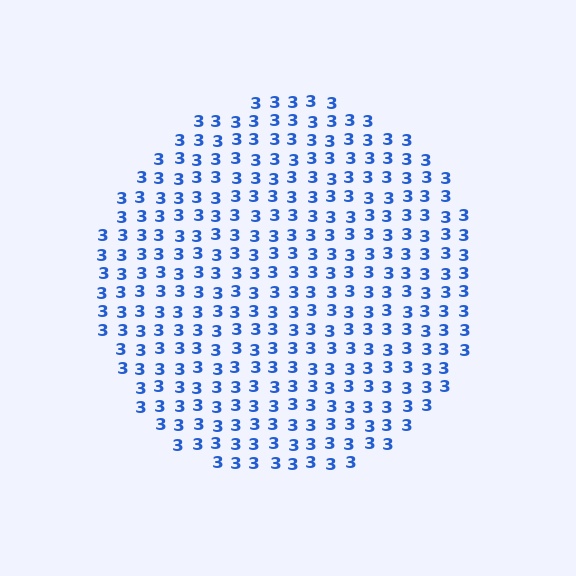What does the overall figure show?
The overall figure shows a circle.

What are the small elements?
The small elements are digit 3's.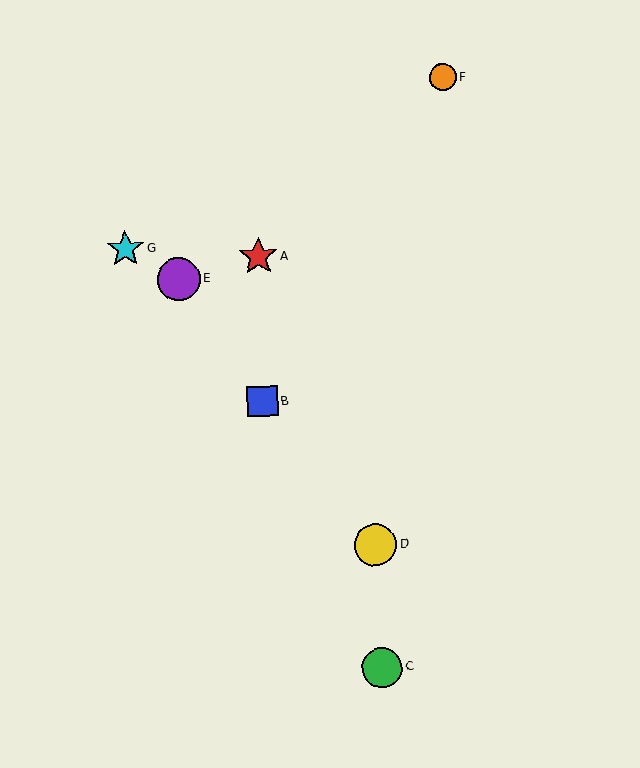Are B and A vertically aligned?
Yes, both are at x≈263.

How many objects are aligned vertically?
2 objects (A, B) are aligned vertically.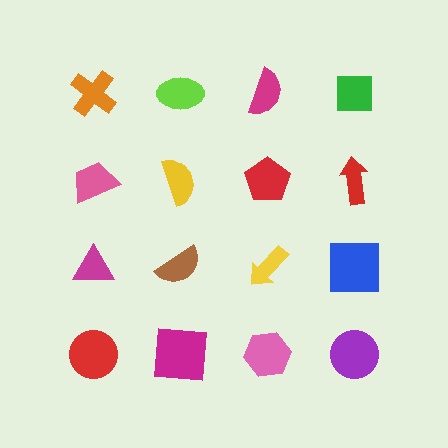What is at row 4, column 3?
A pink hexagon.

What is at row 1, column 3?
A magenta semicircle.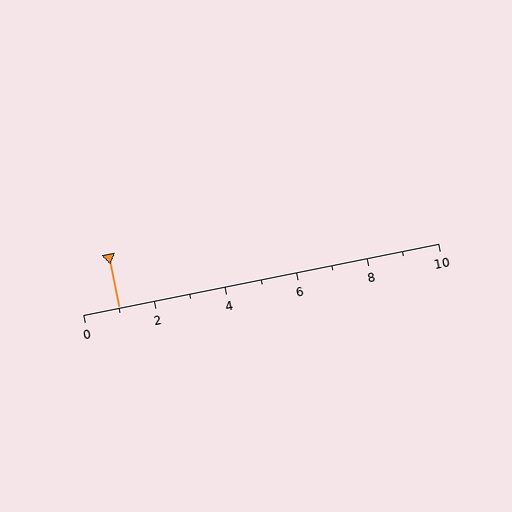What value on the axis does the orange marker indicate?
The marker indicates approximately 1.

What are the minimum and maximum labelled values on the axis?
The axis runs from 0 to 10.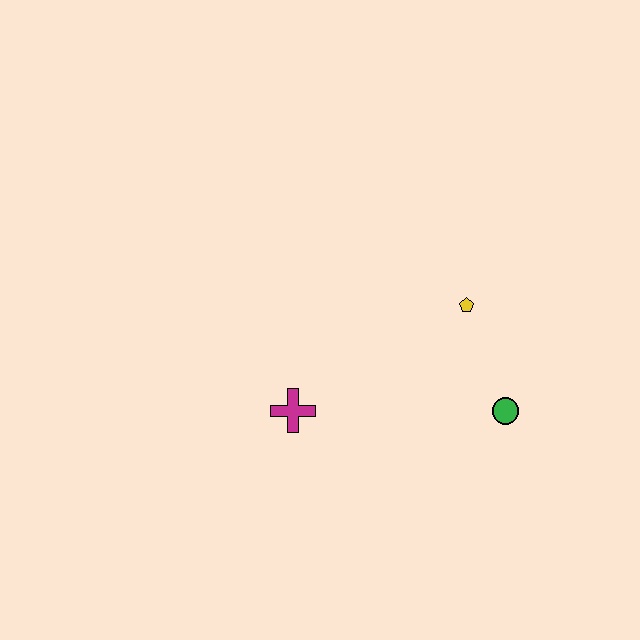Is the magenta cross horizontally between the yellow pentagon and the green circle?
No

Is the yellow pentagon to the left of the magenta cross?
No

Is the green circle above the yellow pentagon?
No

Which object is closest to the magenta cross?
The yellow pentagon is closest to the magenta cross.